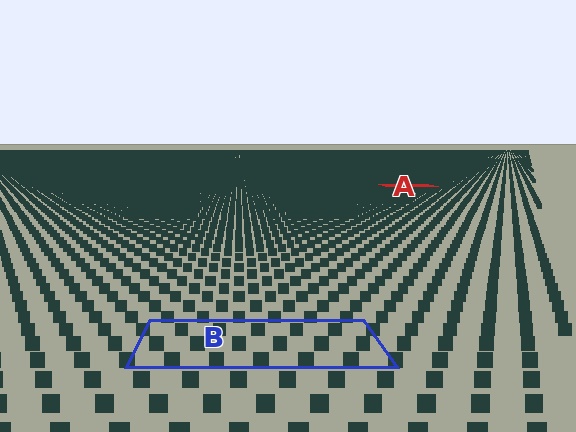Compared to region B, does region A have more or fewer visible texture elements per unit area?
Region A has more texture elements per unit area — they are packed more densely because it is farther away.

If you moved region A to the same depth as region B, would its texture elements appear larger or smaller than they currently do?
They would appear larger. At a closer depth, the same texture elements are projected at a bigger on-screen size.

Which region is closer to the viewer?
Region B is closer. The texture elements there are larger and more spread out.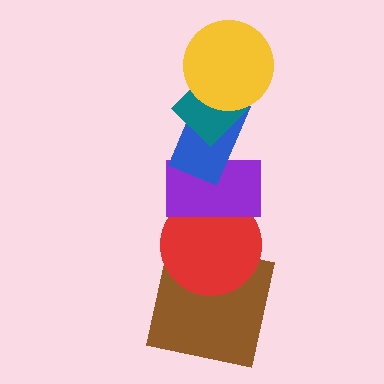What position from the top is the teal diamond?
The teal diamond is 2nd from the top.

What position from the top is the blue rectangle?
The blue rectangle is 3rd from the top.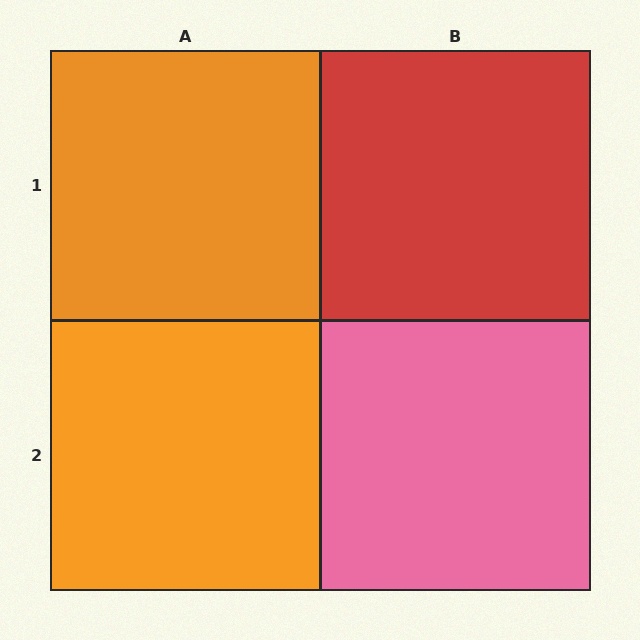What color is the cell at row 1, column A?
Orange.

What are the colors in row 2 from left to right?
Orange, pink.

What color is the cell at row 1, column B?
Red.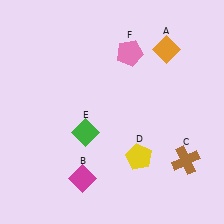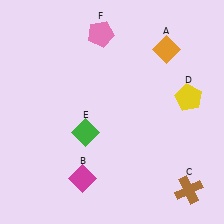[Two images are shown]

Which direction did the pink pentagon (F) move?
The pink pentagon (F) moved left.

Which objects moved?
The objects that moved are: the brown cross (C), the yellow pentagon (D), the pink pentagon (F).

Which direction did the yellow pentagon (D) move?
The yellow pentagon (D) moved up.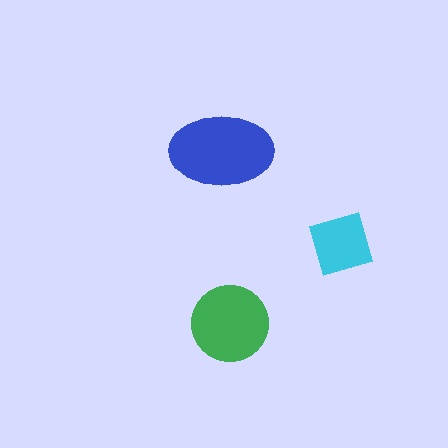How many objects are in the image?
There are 3 objects in the image.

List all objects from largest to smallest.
The blue ellipse, the green circle, the cyan diamond.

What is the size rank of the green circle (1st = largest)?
2nd.